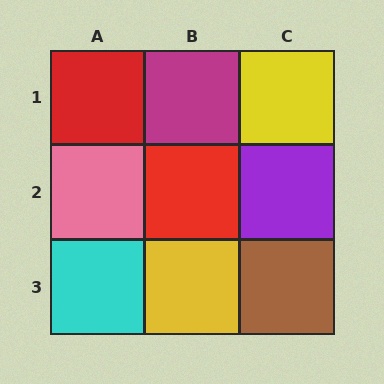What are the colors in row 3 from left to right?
Cyan, yellow, brown.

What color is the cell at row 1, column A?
Red.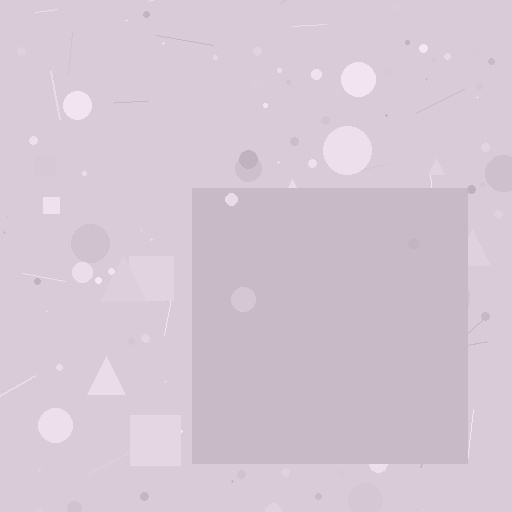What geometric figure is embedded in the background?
A square is embedded in the background.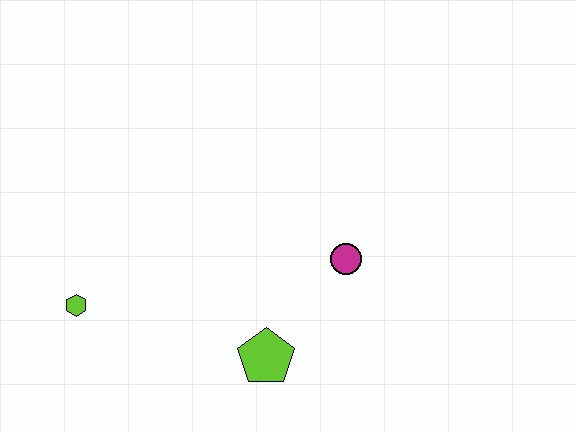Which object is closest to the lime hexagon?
The lime pentagon is closest to the lime hexagon.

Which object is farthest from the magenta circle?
The lime hexagon is farthest from the magenta circle.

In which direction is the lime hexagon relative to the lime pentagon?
The lime hexagon is to the left of the lime pentagon.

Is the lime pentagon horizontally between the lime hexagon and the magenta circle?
Yes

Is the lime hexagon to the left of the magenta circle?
Yes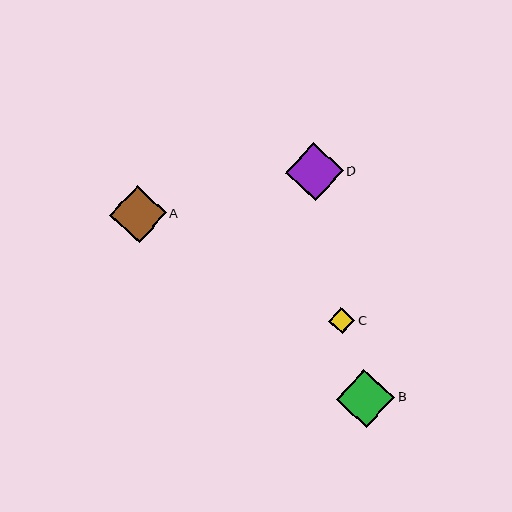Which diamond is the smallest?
Diamond C is the smallest with a size of approximately 26 pixels.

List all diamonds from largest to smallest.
From largest to smallest: B, D, A, C.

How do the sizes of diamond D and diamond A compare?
Diamond D and diamond A are approximately the same size.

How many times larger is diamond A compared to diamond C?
Diamond A is approximately 2.2 times the size of diamond C.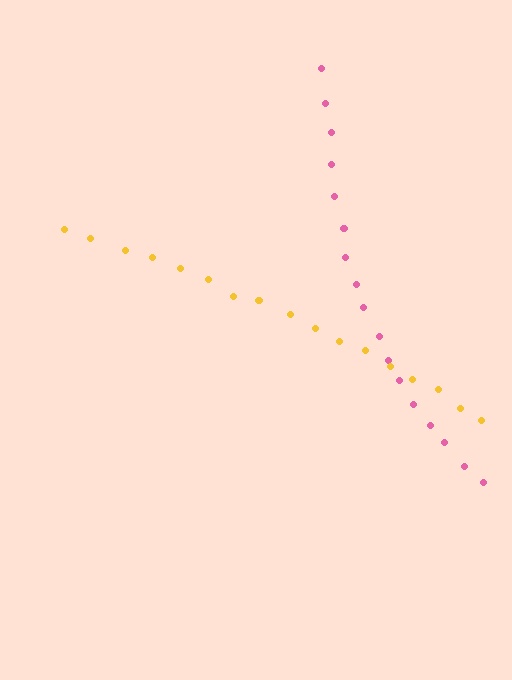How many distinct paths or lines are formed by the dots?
There are 2 distinct paths.